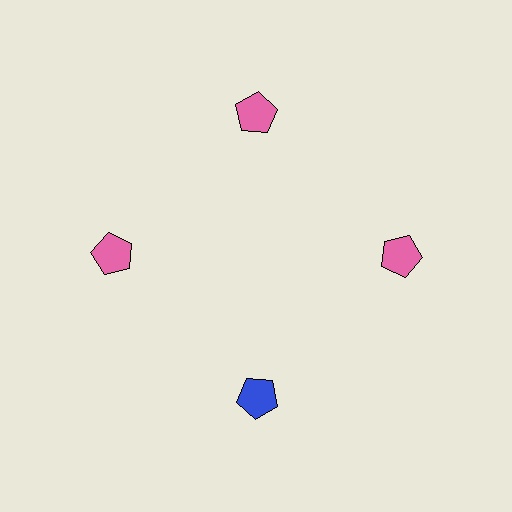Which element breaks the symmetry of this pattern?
The blue pentagon at roughly the 6 o'clock position breaks the symmetry. All other shapes are pink pentagons.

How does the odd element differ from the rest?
It has a different color: blue instead of pink.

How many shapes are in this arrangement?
There are 4 shapes arranged in a ring pattern.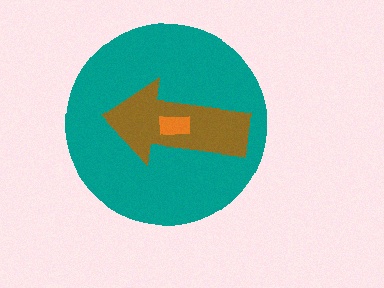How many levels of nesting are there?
3.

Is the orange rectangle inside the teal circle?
Yes.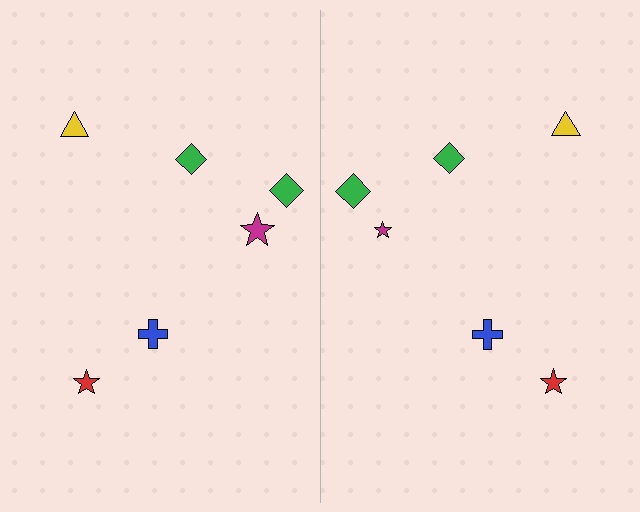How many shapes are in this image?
There are 12 shapes in this image.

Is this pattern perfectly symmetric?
No, the pattern is not perfectly symmetric. The magenta star on the right side has a different size than its mirror counterpart.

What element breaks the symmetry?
The magenta star on the right side has a different size than its mirror counterpart.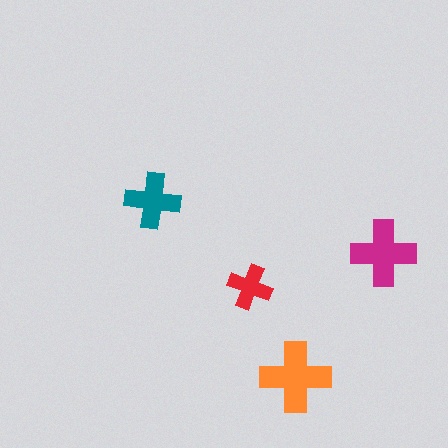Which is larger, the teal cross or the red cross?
The teal one.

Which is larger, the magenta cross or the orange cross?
The orange one.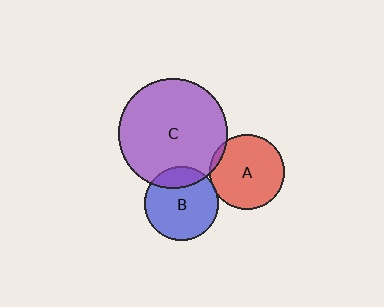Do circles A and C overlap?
Yes.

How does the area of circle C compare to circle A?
Approximately 2.2 times.